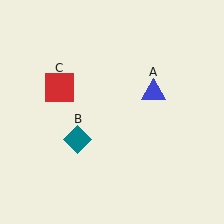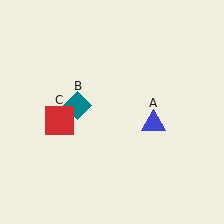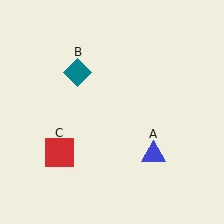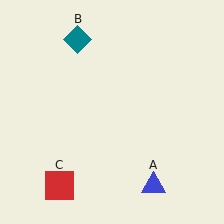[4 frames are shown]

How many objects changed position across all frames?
3 objects changed position: blue triangle (object A), teal diamond (object B), red square (object C).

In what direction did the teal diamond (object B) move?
The teal diamond (object B) moved up.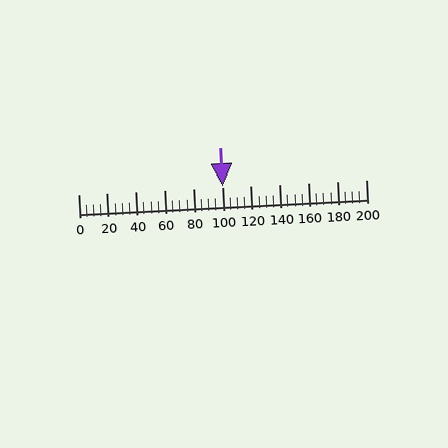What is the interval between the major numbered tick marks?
The major tick marks are spaced 20 units apart.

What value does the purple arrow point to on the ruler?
The purple arrow points to approximately 100.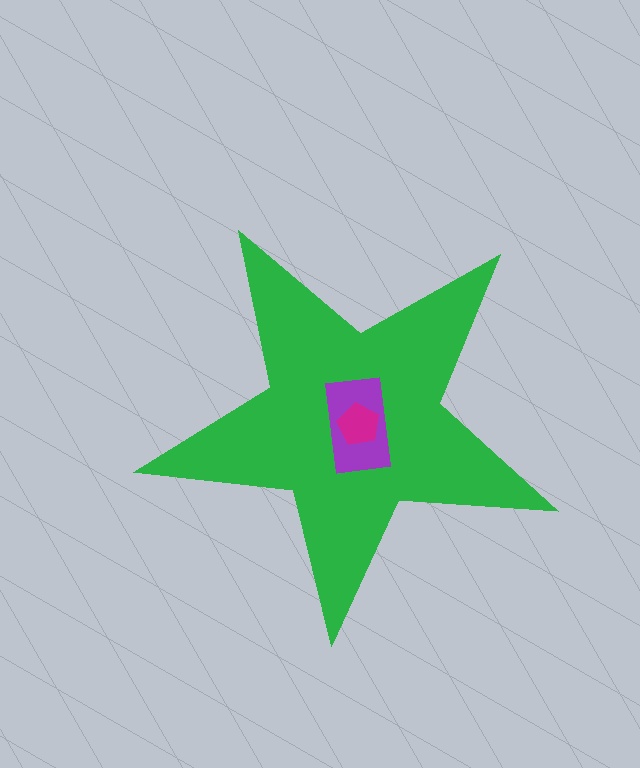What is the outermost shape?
The green star.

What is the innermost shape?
The magenta pentagon.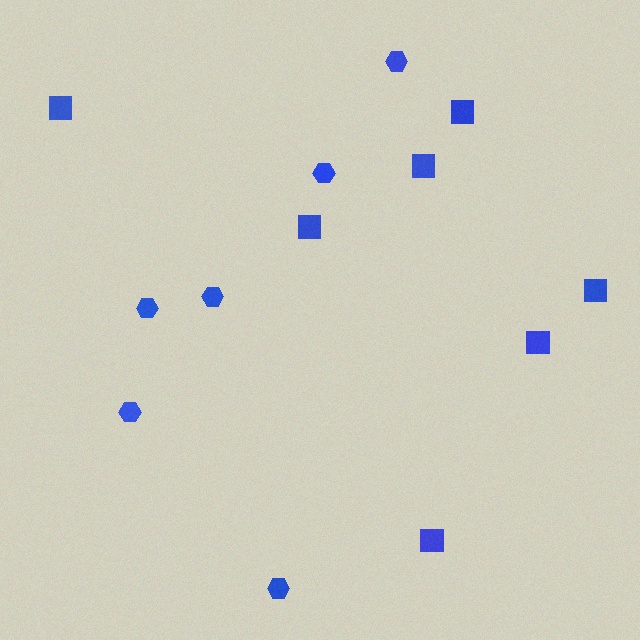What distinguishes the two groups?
There are 2 groups: one group of squares (7) and one group of hexagons (6).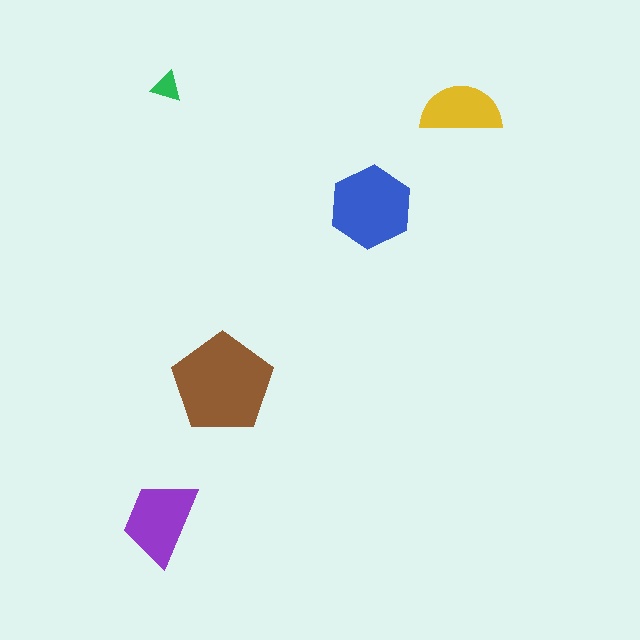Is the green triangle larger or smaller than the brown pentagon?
Smaller.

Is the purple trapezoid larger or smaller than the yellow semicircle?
Larger.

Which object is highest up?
The green triangle is topmost.